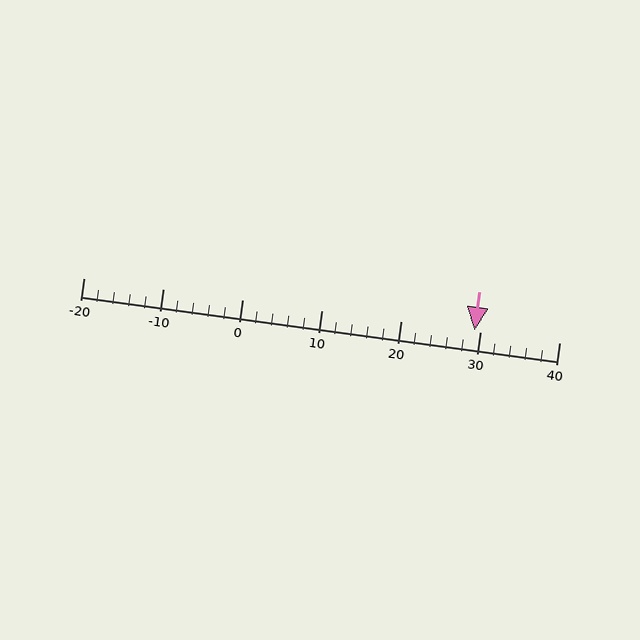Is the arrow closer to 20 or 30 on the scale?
The arrow is closer to 30.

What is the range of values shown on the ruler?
The ruler shows values from -20 to 40.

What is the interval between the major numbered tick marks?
The major tick marks are spaced 10 units apart.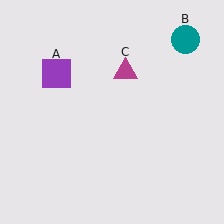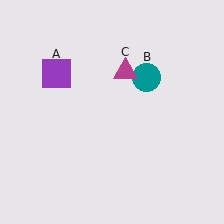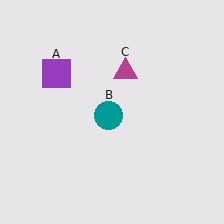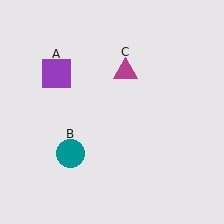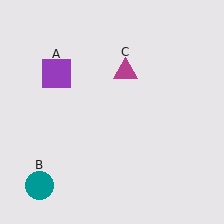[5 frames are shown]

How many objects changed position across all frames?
1 object changed position: teal circle (object B).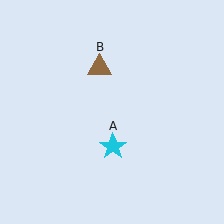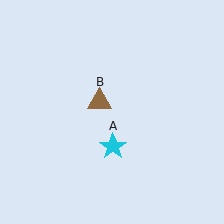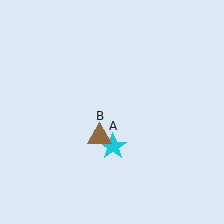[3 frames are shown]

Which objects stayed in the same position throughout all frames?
Cyan star (object A) remained stationary.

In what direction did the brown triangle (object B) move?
The brown triangle (object B) moved down.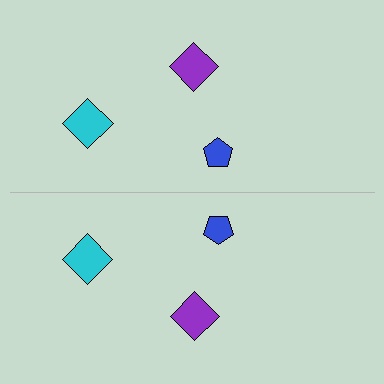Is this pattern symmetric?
Yes, this pattern has bilateral (reflection) symmetry.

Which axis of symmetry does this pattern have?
The pattern has a horizontal axis of symmetry running through the center of the image.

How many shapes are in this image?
There are 6 shapes in this image.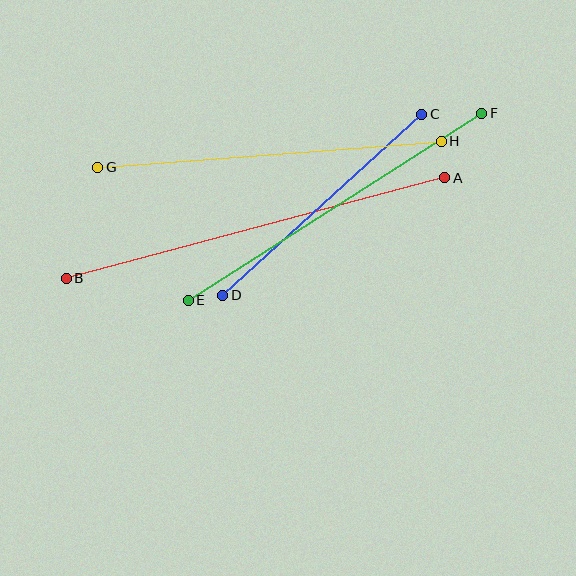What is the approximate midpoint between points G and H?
The midpoint is at approximately (270, 154) pixels.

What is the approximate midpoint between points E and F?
The midpoint is at approximately (335, 207) pixels.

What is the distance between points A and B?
The distance is approximately 392 pixels.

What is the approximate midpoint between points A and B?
The midpoint is at approximately (255, 228) pixels.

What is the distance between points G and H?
The distance is approximately 344 pixels.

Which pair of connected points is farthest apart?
Points A and B are farthest apart.